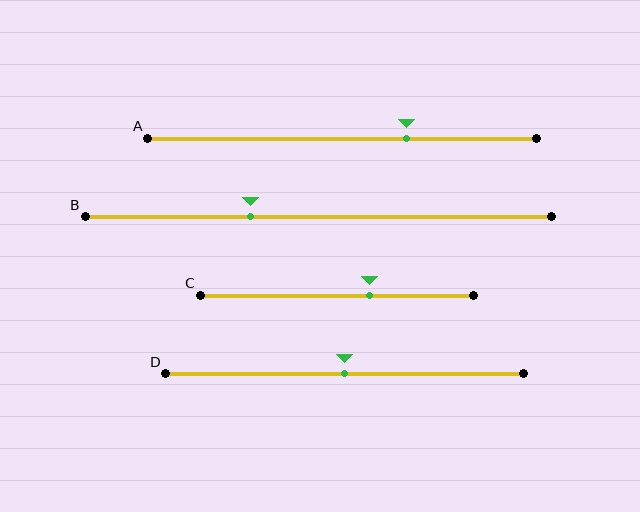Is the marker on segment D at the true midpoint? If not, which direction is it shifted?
Yes, the marker on segment D is at the true midpoint.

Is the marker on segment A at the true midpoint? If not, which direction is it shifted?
No, the marker on segment A is shifted to the right by about 17% of the segment length.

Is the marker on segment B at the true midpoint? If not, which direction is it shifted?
No, the marker on segment B is shifted to the left by about 14% of the segment length.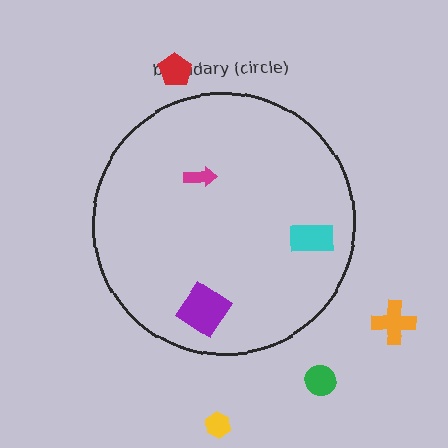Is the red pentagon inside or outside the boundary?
Outside.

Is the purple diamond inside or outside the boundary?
Inside.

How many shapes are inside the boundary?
3 inside, 4 outside.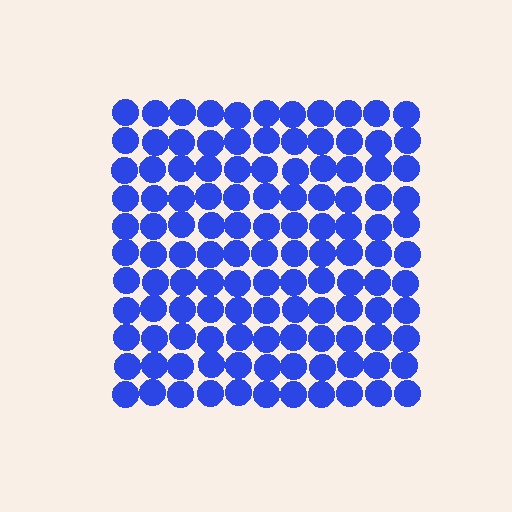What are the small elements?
The small elements are circles.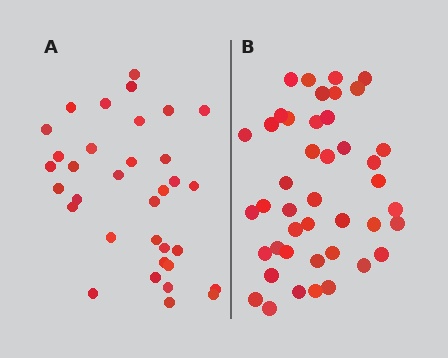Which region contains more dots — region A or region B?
Region B (the right region) has more dots.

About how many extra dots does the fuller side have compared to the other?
Region B has roughly 8 or so more dots than region A.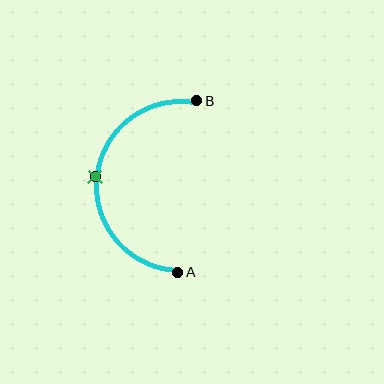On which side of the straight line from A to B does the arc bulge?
The arc bulges to the left of the straight line connecting A and B.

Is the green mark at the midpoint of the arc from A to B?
Yes. The green mark lies on the arc at equal arc-length from both A and B — it is the arc midpoint.